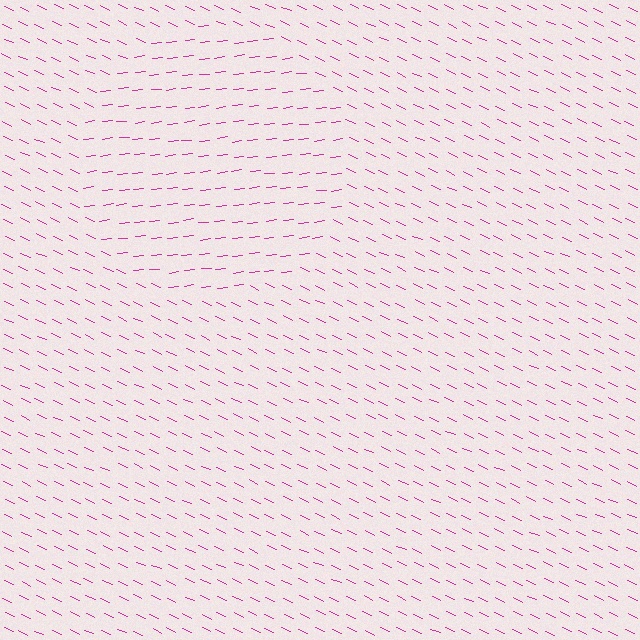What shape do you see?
I see a circle.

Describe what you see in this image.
The image is filled with small magenta line segments. A circle region in the image has lines oriented differently from the surrounding lines, creating a visible texture boundary.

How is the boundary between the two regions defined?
The boundary is defined purely by a change in line orientation (approximately 31 degrees difference). All lines are the same color and thickness.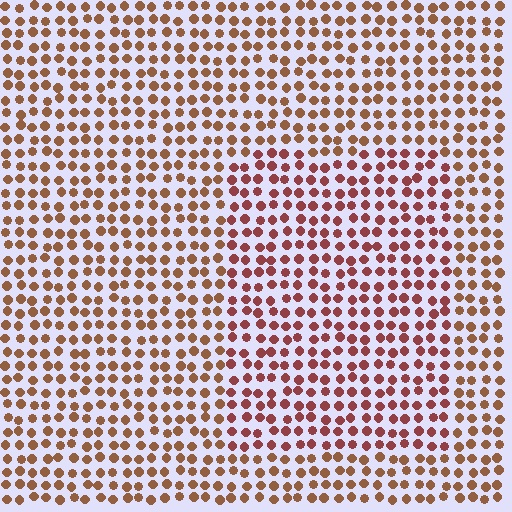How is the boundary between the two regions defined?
The boundary is defined purely by a slight shift in hue (about 26 degrees). Spacing, size, and orientation are identical on both sides.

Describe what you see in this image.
The image is filled with small brown elements in a uniform arrangement. A rectangle-shaped region is visible where the elements are tinted to a slightly different hue, forming a subtle color boundary.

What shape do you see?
I see a rectangle.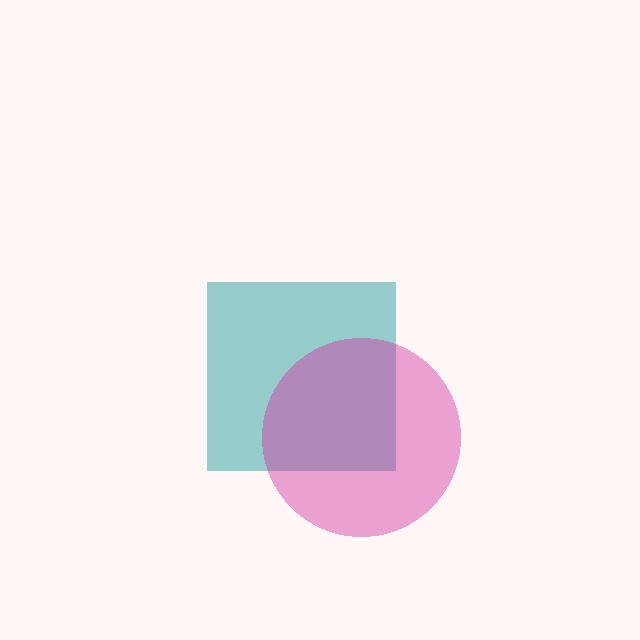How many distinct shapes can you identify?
There are 2 distinct shapes: a teal square, a magenta circle.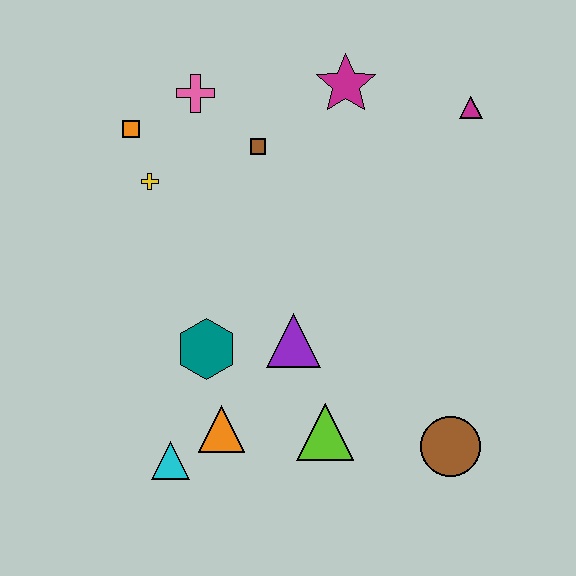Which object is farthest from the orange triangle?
The magenta triangle is farthest from the orange triangle.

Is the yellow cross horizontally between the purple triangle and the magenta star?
No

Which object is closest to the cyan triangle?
The orange triangle is closest to the cyan triangle.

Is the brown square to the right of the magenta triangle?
No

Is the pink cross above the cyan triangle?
Yes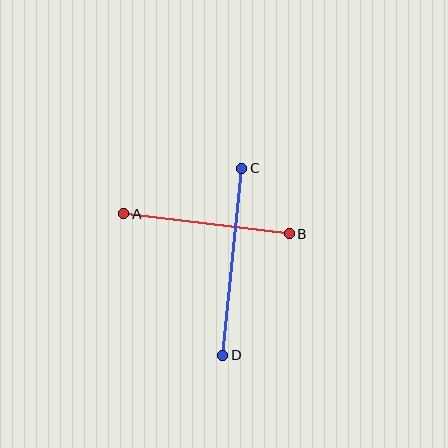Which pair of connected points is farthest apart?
Points C and D are farthest apart.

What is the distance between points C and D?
The distance is approximately 188 pixels.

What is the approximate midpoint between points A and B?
The midpoint is at approximately (207, 224) pixels.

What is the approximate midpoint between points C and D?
The midpoint is at approximately (232, 262) pixels.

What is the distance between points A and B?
The distance is approximately 167 pixels.